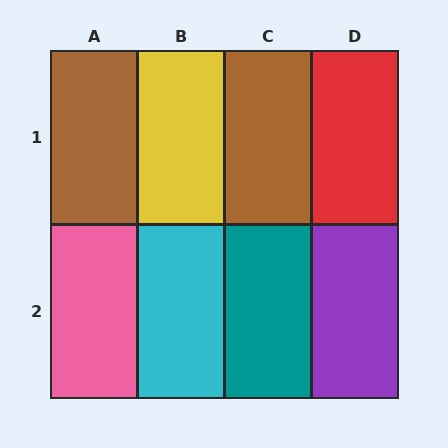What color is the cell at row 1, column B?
Yellow.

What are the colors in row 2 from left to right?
Pink, cyan, teal, purple.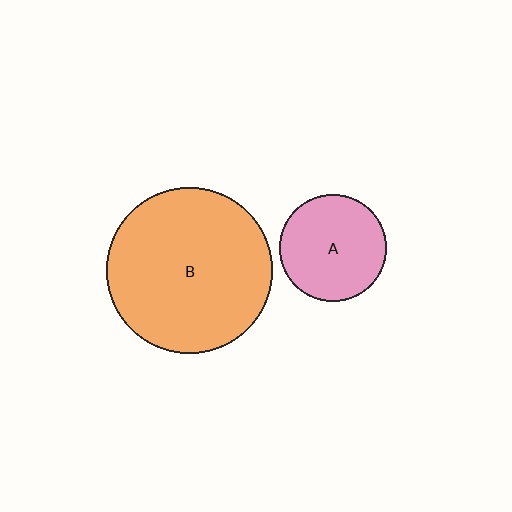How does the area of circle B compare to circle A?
Approximately 2.4 times.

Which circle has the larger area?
Circle B (orange).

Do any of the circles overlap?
No, none of the circles overlap.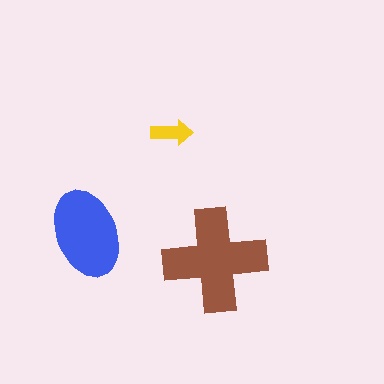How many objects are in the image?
There are 3 objects in the image.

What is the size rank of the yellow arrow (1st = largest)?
3rd.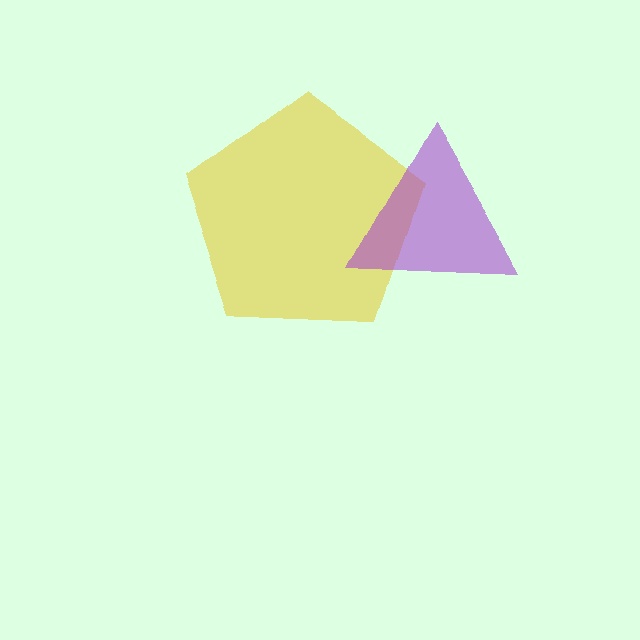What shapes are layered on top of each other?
The layered shapes are: a yellow pentagon, a purple triangle.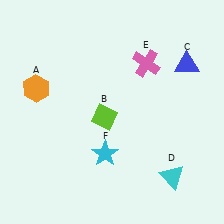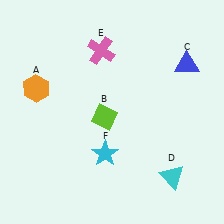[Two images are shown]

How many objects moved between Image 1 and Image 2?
1 object moved between the two images.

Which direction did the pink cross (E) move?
The pink cross (E) moved left.